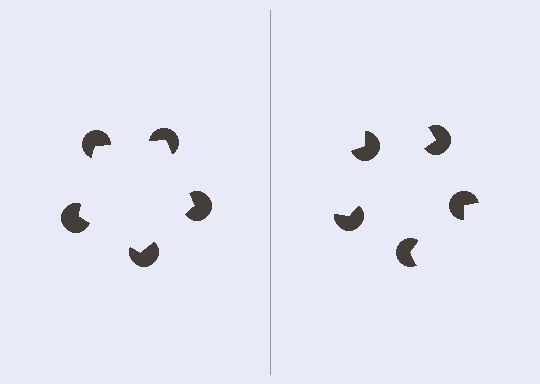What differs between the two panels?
The pac-man discs are positioned identically on both sides; only the wedge orientations differ. On the left they align to a pentagon; on the right they are misaligned.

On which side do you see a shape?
An illusory pentagon appears on the left side. On the right side the wedge cuts are rotated, so no coherent shape forms.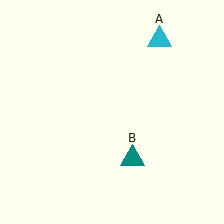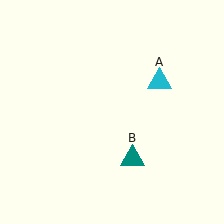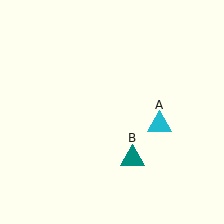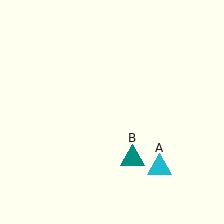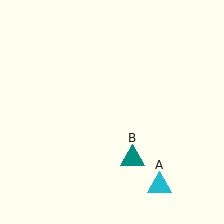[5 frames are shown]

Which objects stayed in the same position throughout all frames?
Teal triangle (object B) remained stationary.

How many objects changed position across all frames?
1 object changed position: cyan triangle (object A).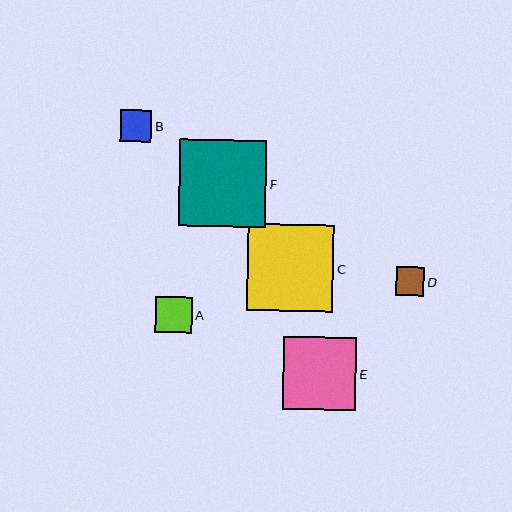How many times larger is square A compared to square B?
Square A is approximately 1.1 times the size of square B.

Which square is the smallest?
Square D is the smallest with a size of approximately 29 pixels.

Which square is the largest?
Square F is the largest with a size of approximately 87 pixels.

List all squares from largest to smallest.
From largest to smallest: F, C, E, A, B, D.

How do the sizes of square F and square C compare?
Square F and square C are approximately the same size.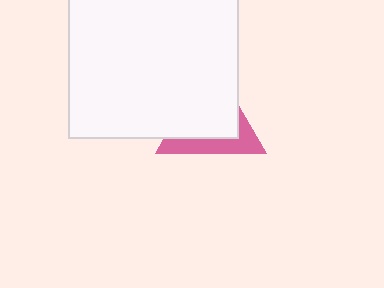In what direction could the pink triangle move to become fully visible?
The pink triangle could move toward the lower-right. That would shift it out from behind the white square entirely.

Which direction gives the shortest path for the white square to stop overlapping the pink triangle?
Moving toward the upper-left gives the shortest separation.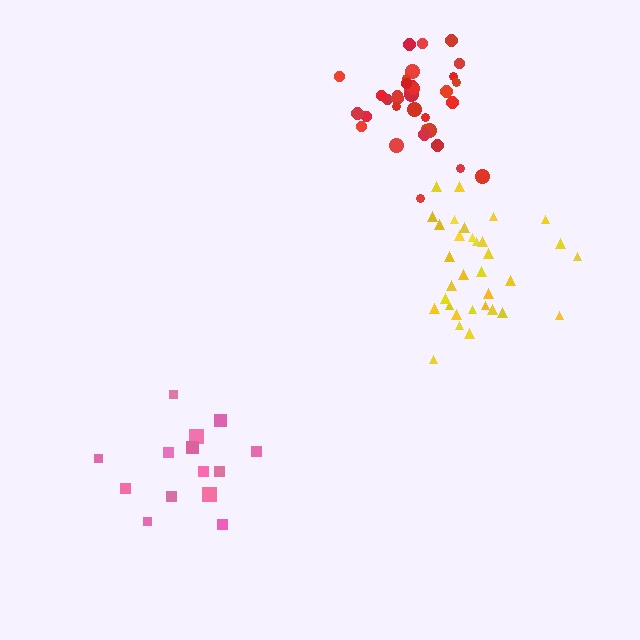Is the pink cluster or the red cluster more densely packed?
Red.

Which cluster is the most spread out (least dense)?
Pink.